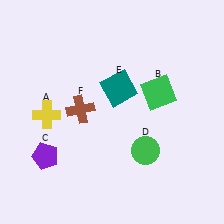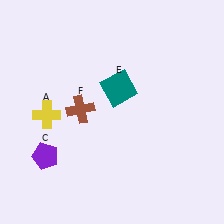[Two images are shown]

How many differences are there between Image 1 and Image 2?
There are 2 differences between the two images.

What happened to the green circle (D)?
The green circle (D) was removed in Image 2. It was in the bottom-right area of Image 1.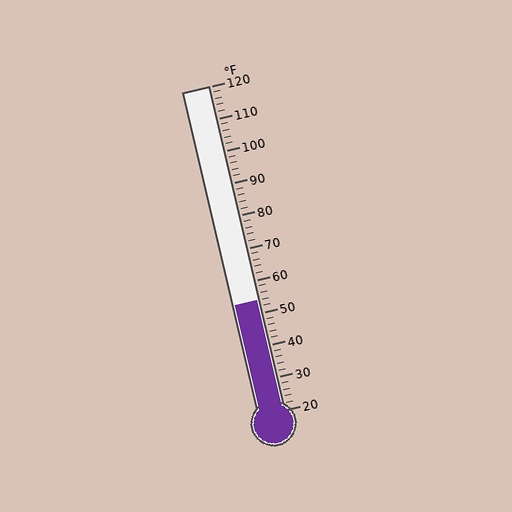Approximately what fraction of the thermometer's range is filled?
The thermometer is filled to approximately 35% of its range.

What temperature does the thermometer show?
The thermometer shows approximately 54°F.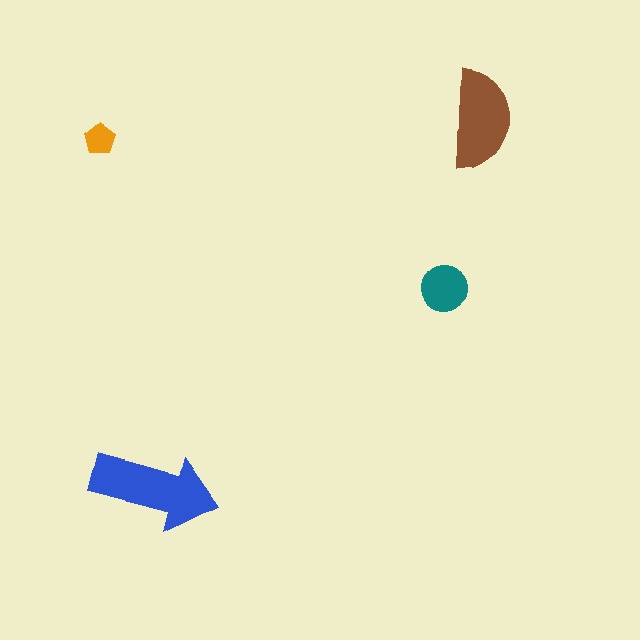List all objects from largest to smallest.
The blue arrow, the brown semicircle, the teal circle, the orange pentagon.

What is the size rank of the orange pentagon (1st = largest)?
4th.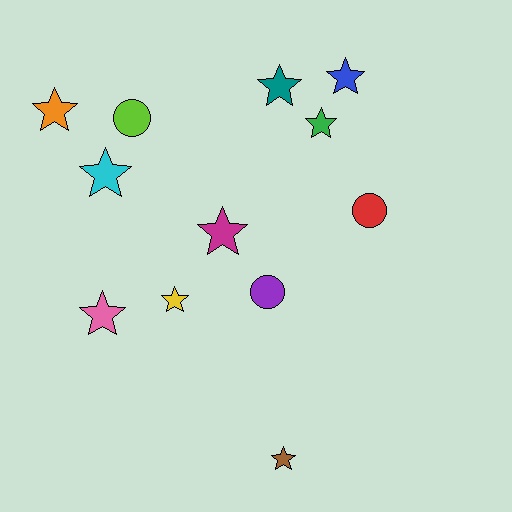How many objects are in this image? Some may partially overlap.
There are 12 objects.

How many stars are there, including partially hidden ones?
There are 9 stars.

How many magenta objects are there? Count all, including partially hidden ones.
There is 1 magenta object.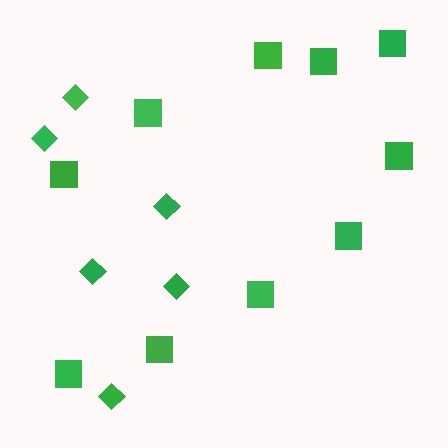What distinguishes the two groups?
There are 2 groups: one group of squares (10) and one group of diamonds (6).